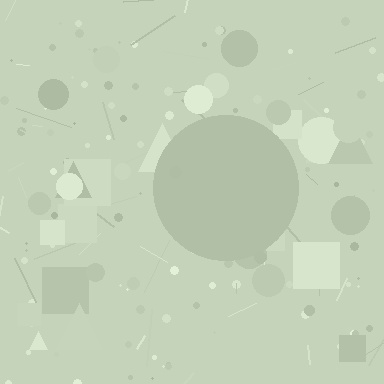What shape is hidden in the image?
A circle is hidden in the image.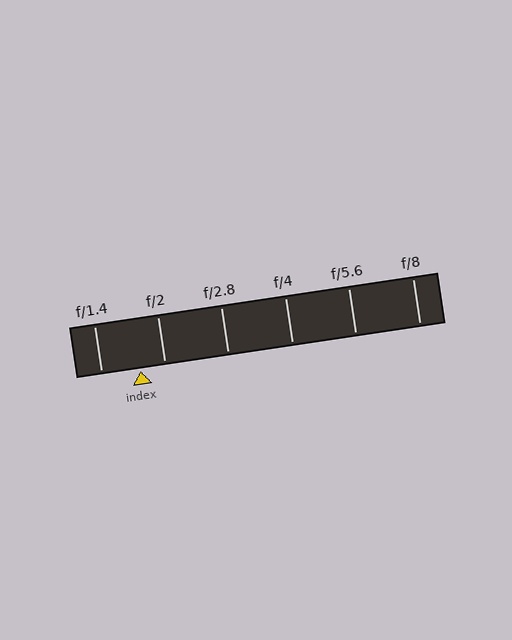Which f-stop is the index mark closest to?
The index mark is closest to f/2.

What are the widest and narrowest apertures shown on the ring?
The widest aperture shown is f/1.4 and the narrowest is f/8.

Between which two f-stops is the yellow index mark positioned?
The index mark is between f/1.4 and f/2.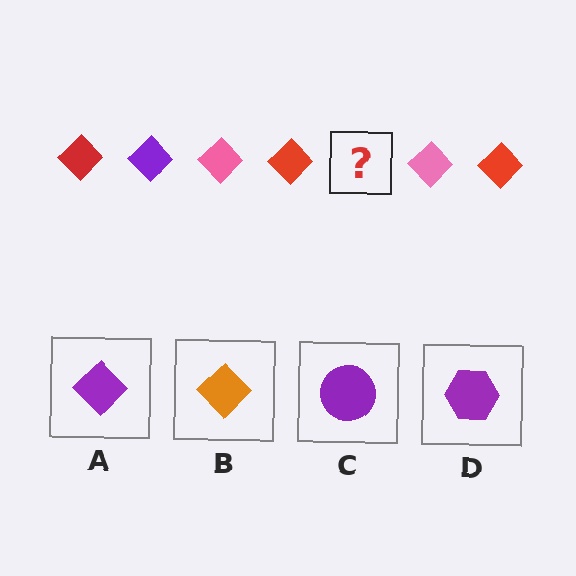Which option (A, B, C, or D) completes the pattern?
A.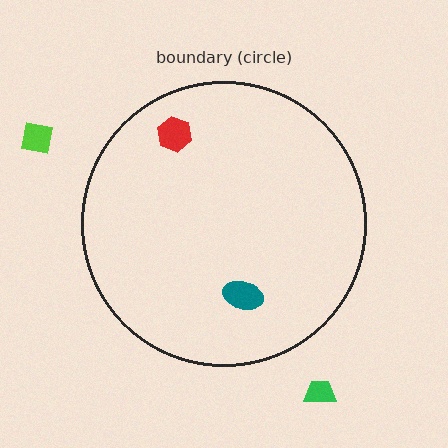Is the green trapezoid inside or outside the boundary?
Outside.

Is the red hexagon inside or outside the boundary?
Inside.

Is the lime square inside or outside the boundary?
Outside.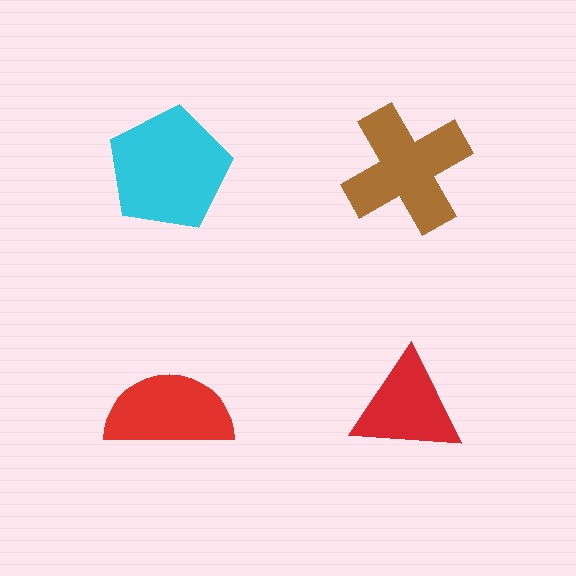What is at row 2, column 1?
A red semicircle.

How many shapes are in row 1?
2 shapes.